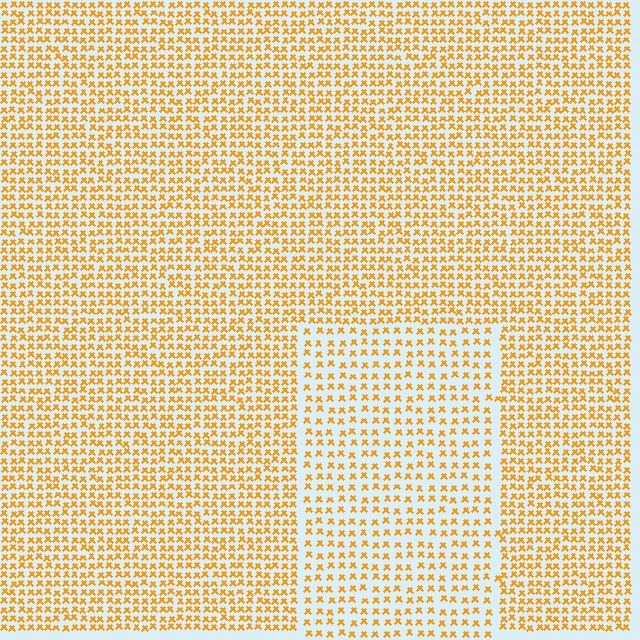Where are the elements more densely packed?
The elements are more densely packed outside the rectangle boundary.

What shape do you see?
I see a rectangle.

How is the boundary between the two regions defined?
The boundary is defined by a change in element density (approximately 1.6x ratio). All elements are the same color, size, and shape.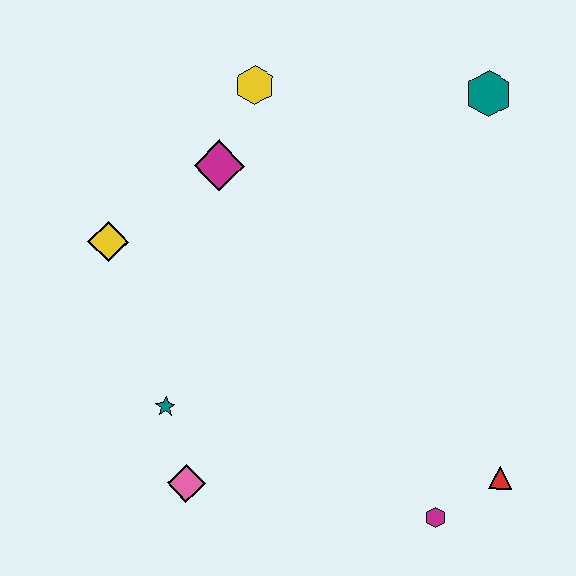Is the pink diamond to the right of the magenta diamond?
No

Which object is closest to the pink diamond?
The teal star is closest to the pink diamond.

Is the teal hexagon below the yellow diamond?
No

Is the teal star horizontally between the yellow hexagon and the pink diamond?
No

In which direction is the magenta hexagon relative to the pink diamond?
The magenta hexagon is to the right of the pink diamond.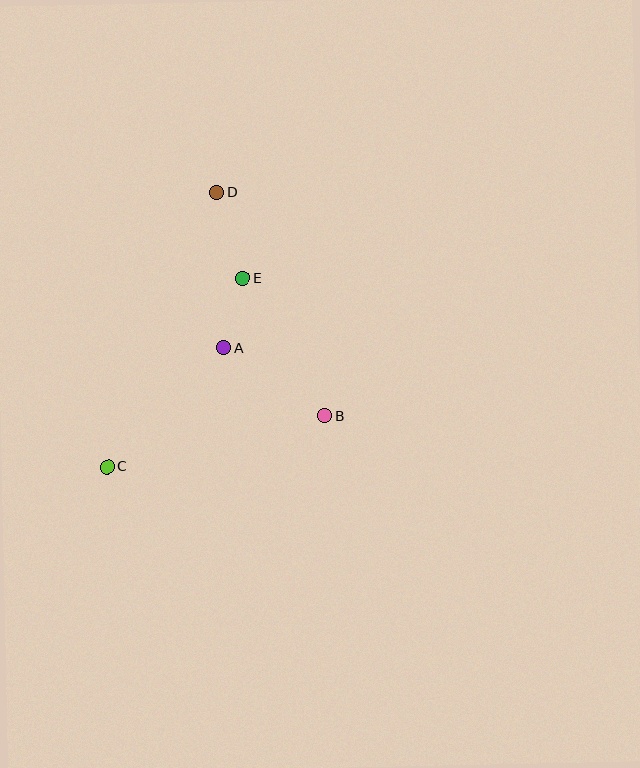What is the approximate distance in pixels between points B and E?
The distance between B and E is approximately 160 pixels.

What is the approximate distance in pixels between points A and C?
The distance between A and C is approximately 167 pixels.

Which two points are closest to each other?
Points A and E are closest to each other.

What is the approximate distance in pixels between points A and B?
The distance between A and B is approximately 121 pixels.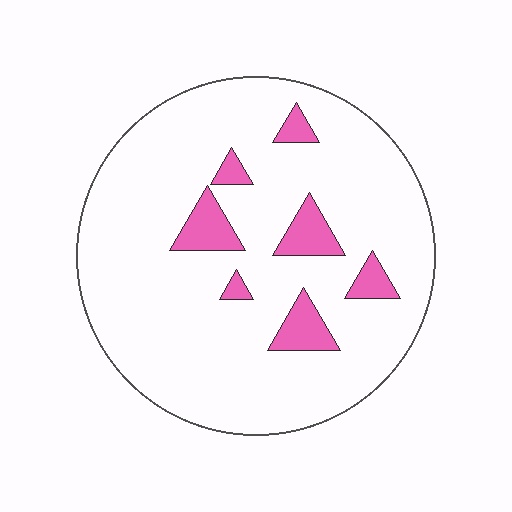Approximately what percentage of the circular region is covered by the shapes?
Approximately 10%.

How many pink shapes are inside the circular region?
7.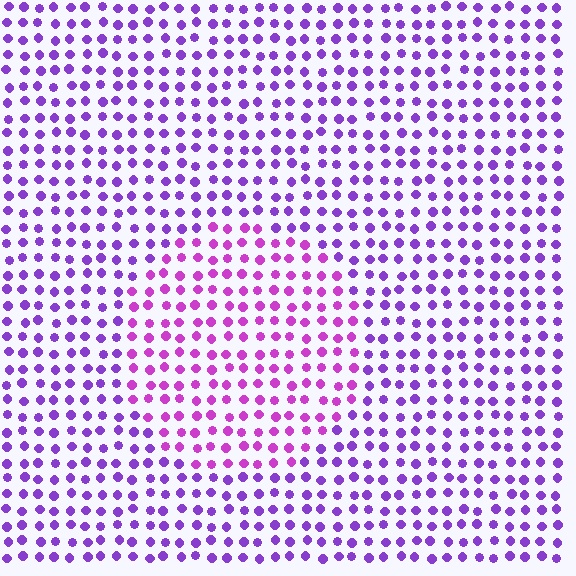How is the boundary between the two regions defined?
The boundary is defined purely by a slight shift in hue (about 29 degrees). Spacing, size, and orientation are identical on both sides.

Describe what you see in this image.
The image is filled with small purple elements in a uniform arrangement. A circle-shaped region is visible where the elements are tinted to a slightly different hue, forming a subtle color boundary.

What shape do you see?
I see a circle.